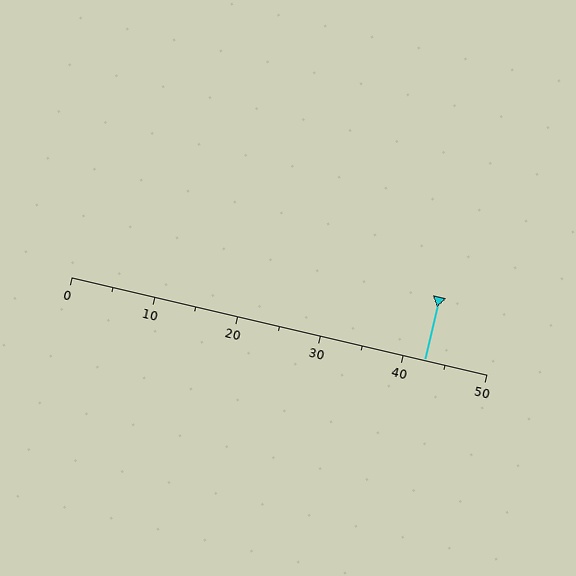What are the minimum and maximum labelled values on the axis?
The axis runs from 0 to 50.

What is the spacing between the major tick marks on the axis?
The major ticks are spaced 10 apart.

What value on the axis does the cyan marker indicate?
The marker indicates approximately 42.5.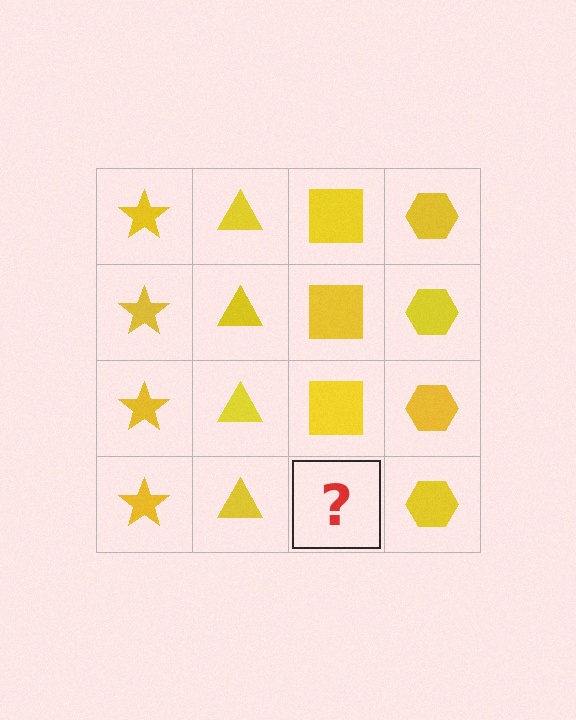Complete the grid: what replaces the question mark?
The question mark should be replaced with a yellow square.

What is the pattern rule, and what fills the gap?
The rule is that each column has a consistent shape. The gap should be filled with a yellow square.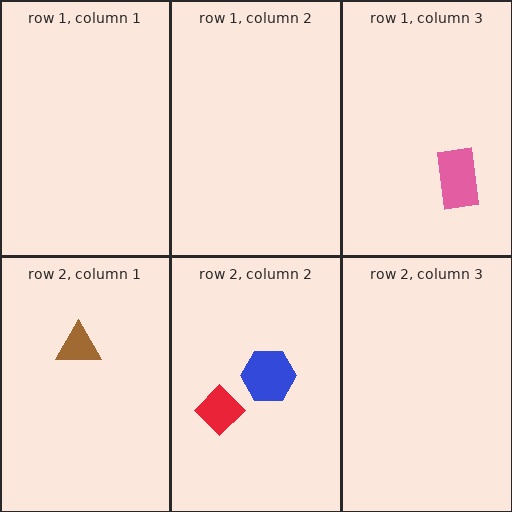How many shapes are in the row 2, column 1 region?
1.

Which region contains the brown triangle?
The row 2, column 1 region.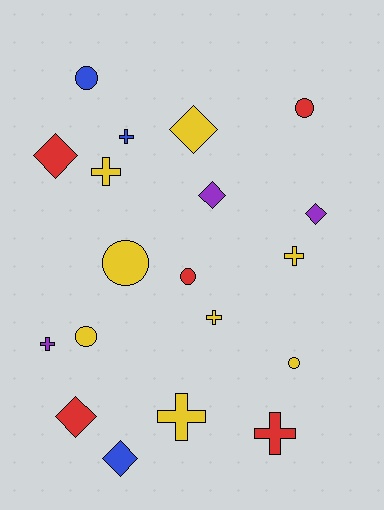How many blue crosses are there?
There is 1 blue cross.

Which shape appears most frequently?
Cross, with 7 objects.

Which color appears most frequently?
Yellow, with 8 objects.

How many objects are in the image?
There are 19 objects.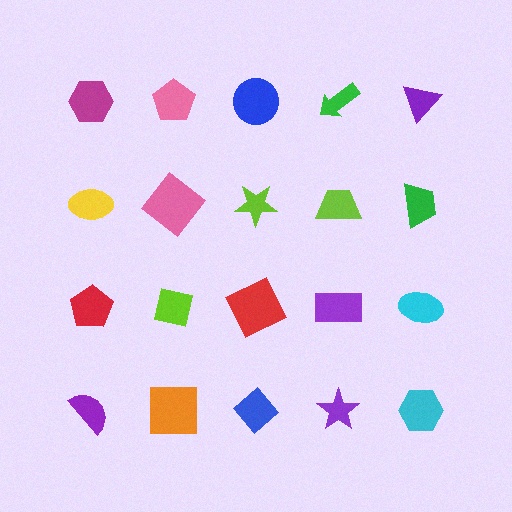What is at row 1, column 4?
A green arrow.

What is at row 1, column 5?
A purple triangle.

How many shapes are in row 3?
5 shapes.